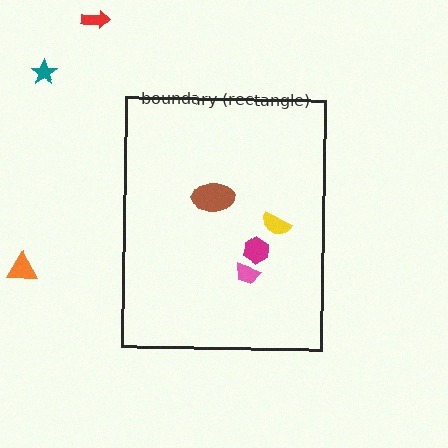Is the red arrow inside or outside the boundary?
Outside.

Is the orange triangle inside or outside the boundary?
Outside.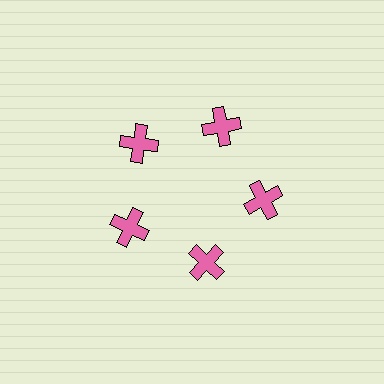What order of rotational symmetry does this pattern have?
This pattern has 5-fold rotational symmetry.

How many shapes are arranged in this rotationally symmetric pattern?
There are 5 shapes, arranged in 5 groups of 1.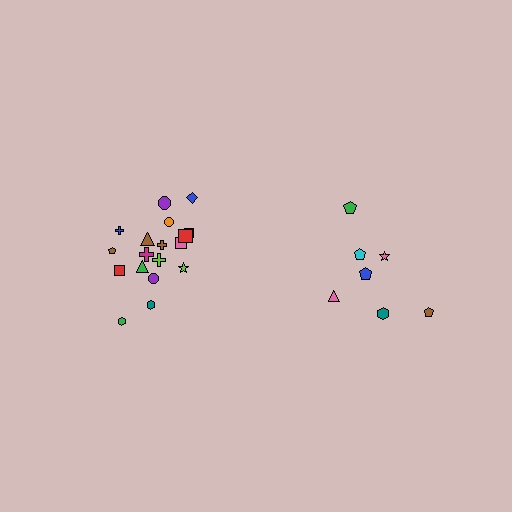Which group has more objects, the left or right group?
The left group.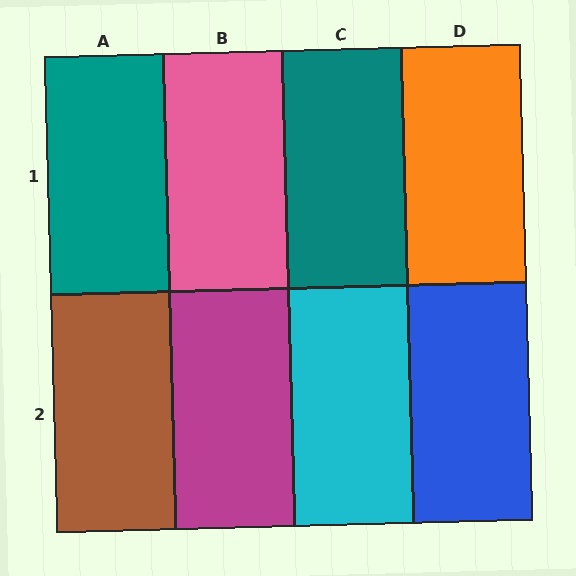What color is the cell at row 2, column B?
Magenta.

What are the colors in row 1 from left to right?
Teal, pink, teal, orange.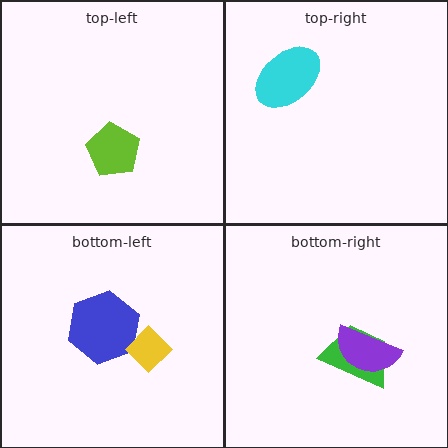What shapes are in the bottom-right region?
The green trapezoid, the purple semicircle.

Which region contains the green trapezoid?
The bottom-right region.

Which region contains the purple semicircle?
The bottom-right region.